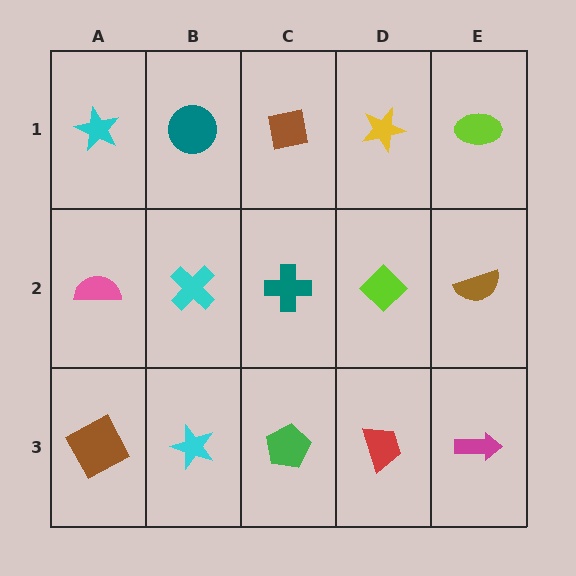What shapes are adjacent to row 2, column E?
A lime ellipse (row 1, column E), a magenta arrow (row 3, column E), a lime diamond (row 2, column D).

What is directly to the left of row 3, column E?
A red trapezoid.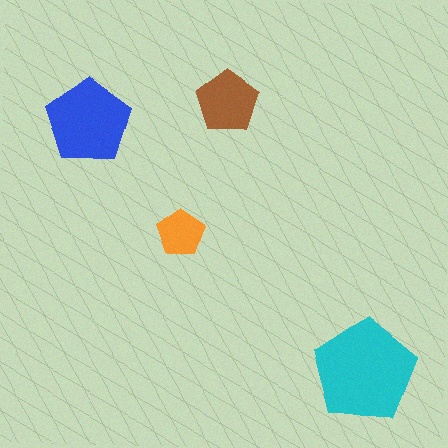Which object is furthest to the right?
The cyan pentagon is rightmost.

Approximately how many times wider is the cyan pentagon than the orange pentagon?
About 2 times wider.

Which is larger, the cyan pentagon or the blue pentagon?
The cyan one.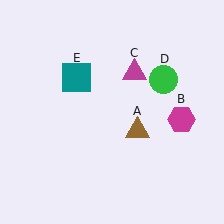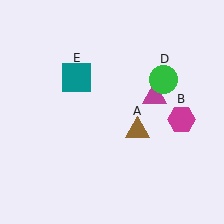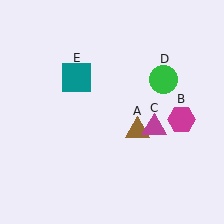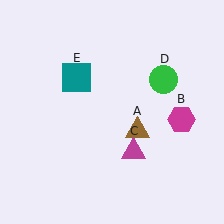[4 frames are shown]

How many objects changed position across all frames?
1 object changed position: magenta triangle (object C).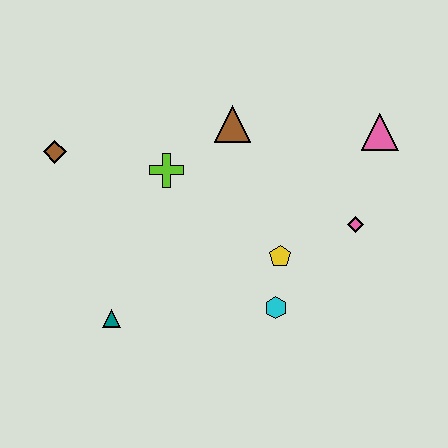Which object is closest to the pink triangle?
The pink diamond is closest to the pink triangle.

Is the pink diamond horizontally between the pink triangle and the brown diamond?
Yes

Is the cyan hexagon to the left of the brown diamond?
No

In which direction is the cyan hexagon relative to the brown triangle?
The cyan hexagon is below the brown triangle.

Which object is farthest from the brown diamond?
The pink triangle is farthest from the brown diamond.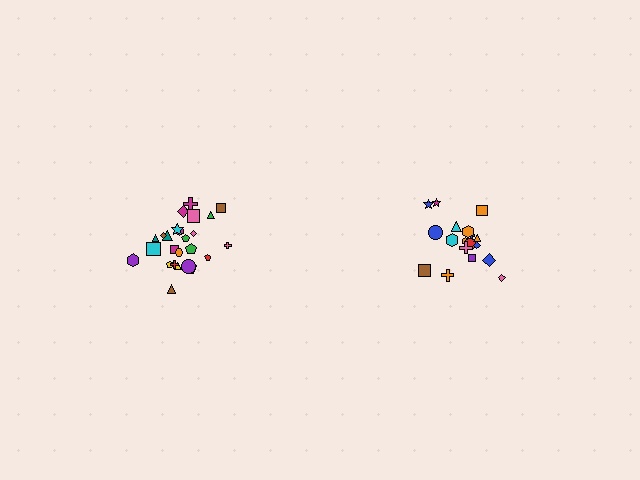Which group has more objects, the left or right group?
The left group.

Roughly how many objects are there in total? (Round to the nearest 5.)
Roughly 45 objects in total.